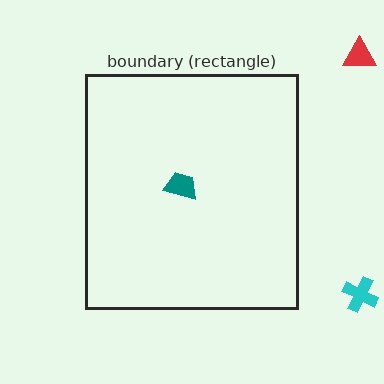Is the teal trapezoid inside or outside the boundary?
Inside.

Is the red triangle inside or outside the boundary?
Outside.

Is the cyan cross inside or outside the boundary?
Outside.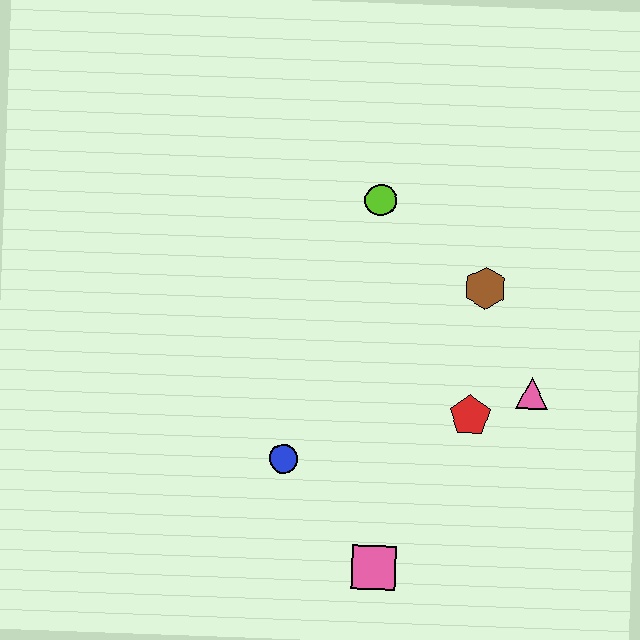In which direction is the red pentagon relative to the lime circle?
The red pentagon is below the lime circle.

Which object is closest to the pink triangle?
The red pentagon is closest to the pink triangle.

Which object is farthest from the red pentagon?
The lime circle is farthest from the red pentagon.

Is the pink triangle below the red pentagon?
No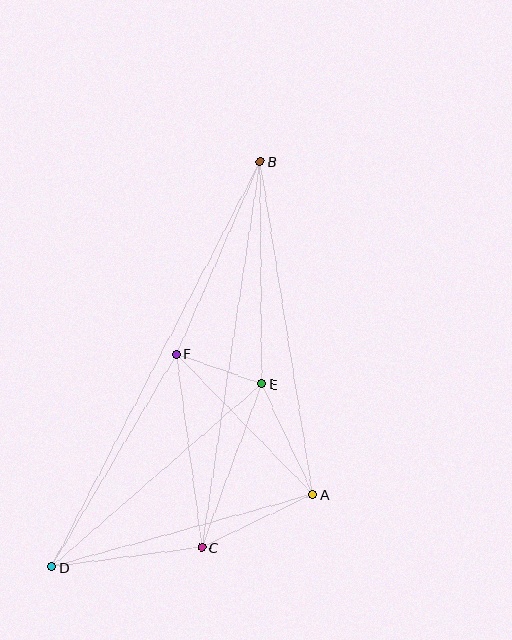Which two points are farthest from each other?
Points B and D are farthest from each other.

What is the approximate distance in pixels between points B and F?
The distance between B and F is approximately 210 pixels.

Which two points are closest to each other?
Points E and F are closest to each other.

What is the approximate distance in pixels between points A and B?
The distance between A and B is approximately 337 pixels.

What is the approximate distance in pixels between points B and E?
The distance between B and E is approximately 222 pixels.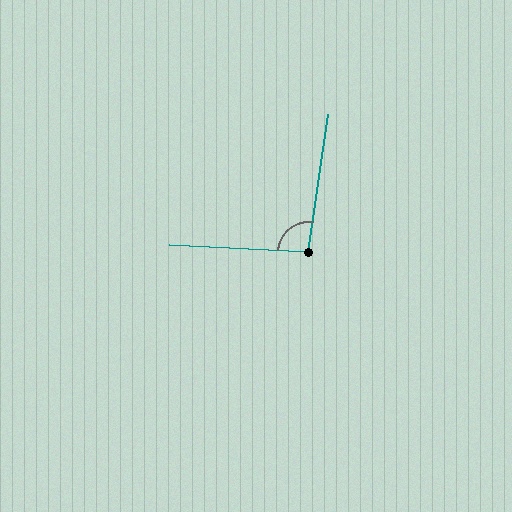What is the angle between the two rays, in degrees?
Approximately 95 degrees.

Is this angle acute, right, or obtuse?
It is obtuse.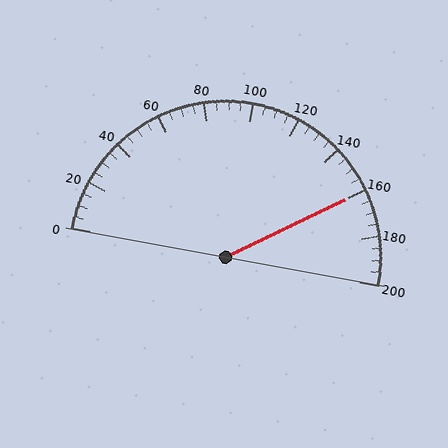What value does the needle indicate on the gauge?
The needle indicates approximately 160.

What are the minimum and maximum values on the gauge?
The gauge ranges from 0 to 200.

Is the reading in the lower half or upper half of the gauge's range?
The reading is in the upper half of the range (0 to 200).